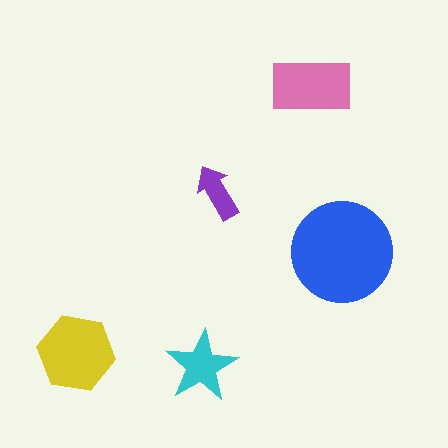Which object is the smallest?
The purple arrow.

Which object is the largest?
The blue circle.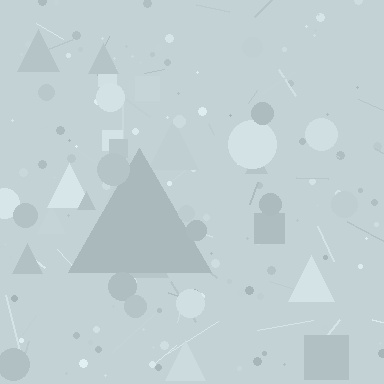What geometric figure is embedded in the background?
A triangle is embedded in the background.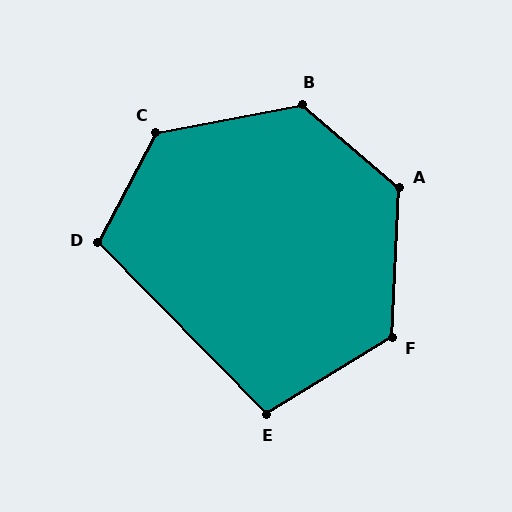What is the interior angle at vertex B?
Approximately 128 degrees (obtuse).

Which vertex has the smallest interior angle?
E, at approximately 103 degrees.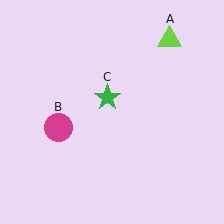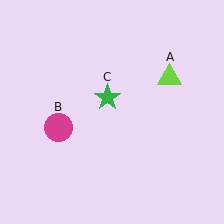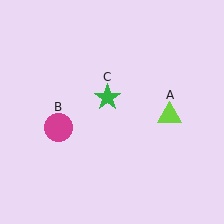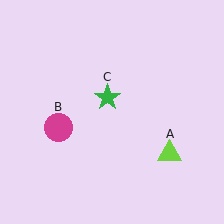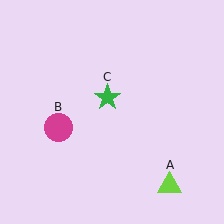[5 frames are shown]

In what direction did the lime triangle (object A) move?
The lime triangle (object A) moved down.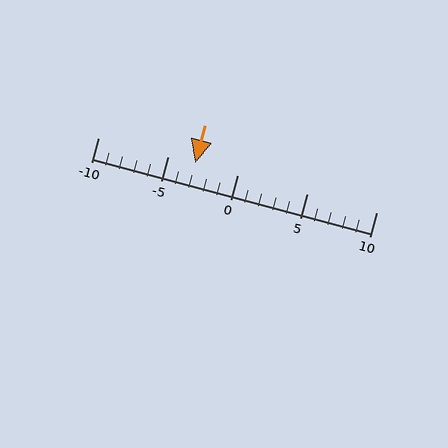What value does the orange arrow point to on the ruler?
The orange arrow points to approximately -3.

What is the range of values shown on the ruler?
The ruler shows values from -10 to 10.